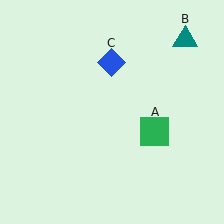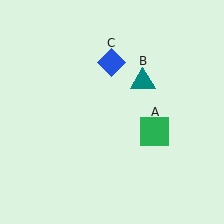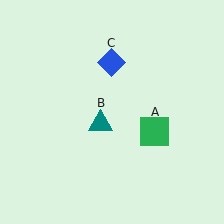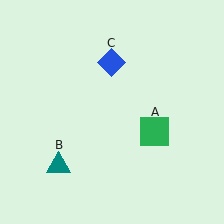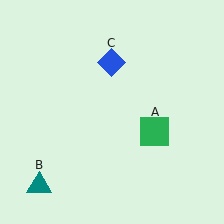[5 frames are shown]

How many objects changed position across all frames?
1 object changed position: teal triangle (object B).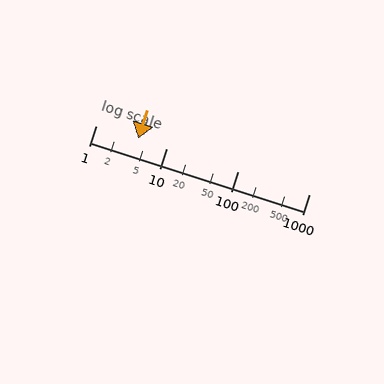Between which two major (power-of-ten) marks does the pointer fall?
The pointer is between 1 and 10.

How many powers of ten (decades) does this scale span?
The scale spans 3 decades, from 1 to 1000.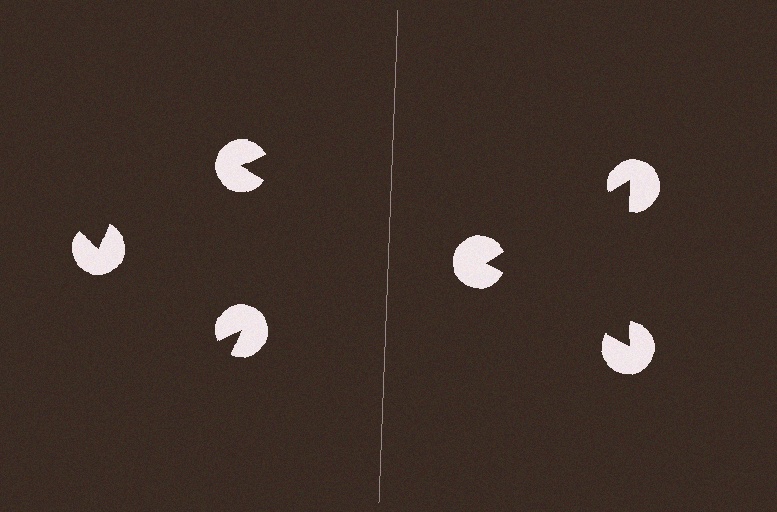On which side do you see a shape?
An illusory triangle appears on the right side. On the left side the wedge cuts are rotated, so no coherent shape forms.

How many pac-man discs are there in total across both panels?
6 — 3 on each side.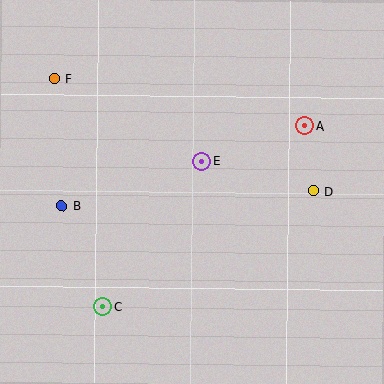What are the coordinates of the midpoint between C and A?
The midpoint between C and A is at (203, 216).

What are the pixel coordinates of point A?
Point A is at (305, 126).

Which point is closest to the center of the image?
Point E at (202, 161) is closest to the center.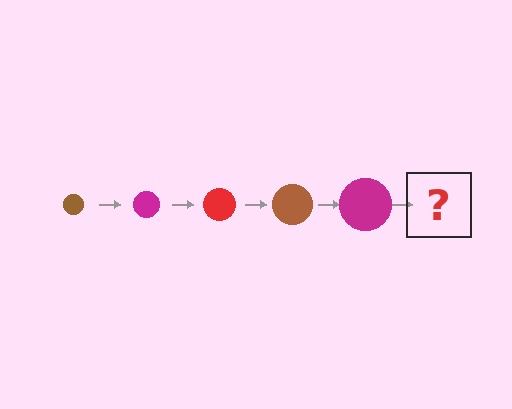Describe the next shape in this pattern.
It should be a red circle, larger than the previous one.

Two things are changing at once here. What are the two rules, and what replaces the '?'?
The two rules are that the circle grows larger each step and the color cycles through brown, magenta, and red. The '?' should be a red circle, larger than the previous one.